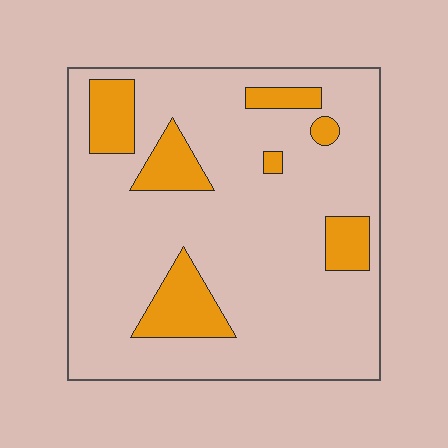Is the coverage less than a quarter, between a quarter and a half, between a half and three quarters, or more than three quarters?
Less than a quarter.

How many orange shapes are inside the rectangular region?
7.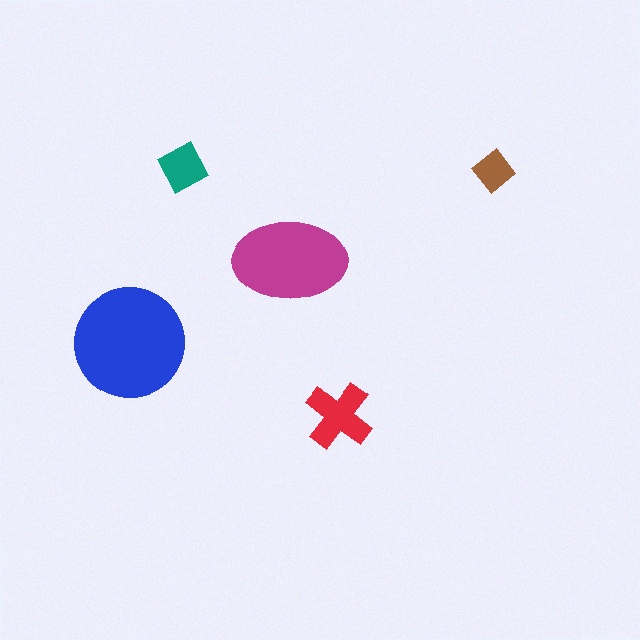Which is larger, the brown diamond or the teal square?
The teal square.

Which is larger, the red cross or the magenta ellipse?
The magenta ellipse.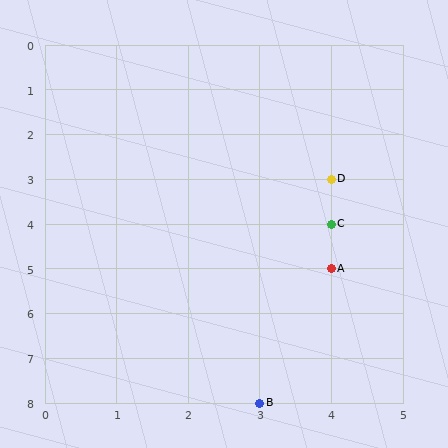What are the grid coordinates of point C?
Point C is at grid coordinates (4, 4).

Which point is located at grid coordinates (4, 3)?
Point D is at (4, 3).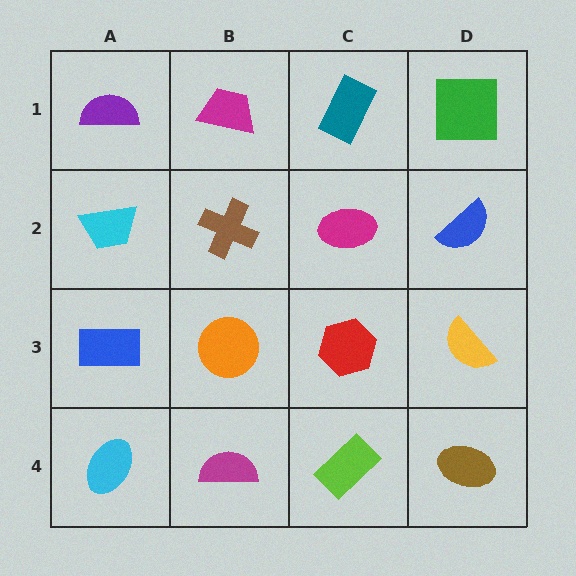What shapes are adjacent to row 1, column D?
A blue semicircle (row 2, column D), a teal rectangle (row 1, column C).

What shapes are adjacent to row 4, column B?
An orange circle (row 3, column B), a cyan ellipse (row 4, column A), a lime rectangle (row 4, column C).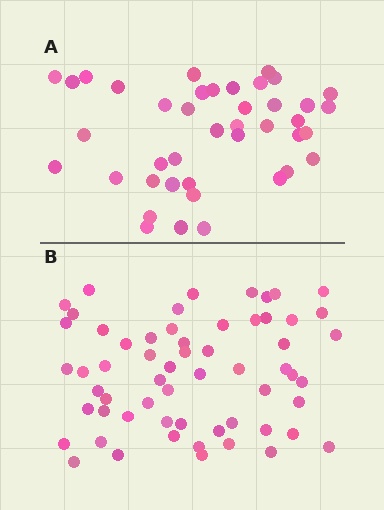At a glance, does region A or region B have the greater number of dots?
Region B (the bottom region) has more dots.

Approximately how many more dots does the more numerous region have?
Region B has approximately 20 more dots than region A.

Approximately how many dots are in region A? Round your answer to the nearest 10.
About 40 dots. (The exact count is 41, which rounds to 40.)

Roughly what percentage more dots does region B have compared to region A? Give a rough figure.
About 45% more.